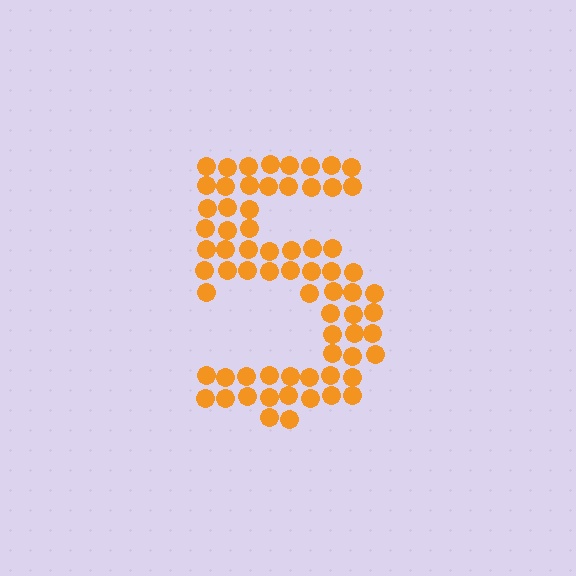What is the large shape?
The large shape is the digit 5.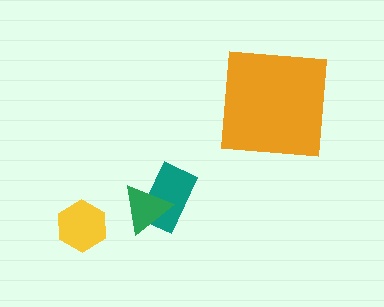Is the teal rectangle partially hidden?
Yes, it is partially covered by another shape.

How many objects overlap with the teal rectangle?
1 object overlaps with the teal rectangle.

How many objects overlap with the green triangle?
1 object overlaps with the green triangle.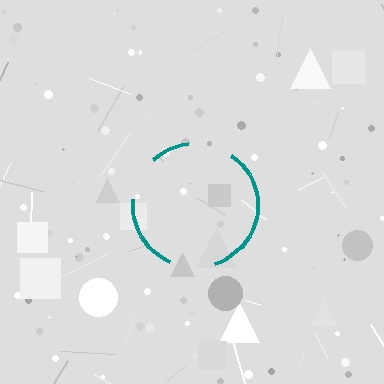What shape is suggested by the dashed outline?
The dashed outline suggests a circle.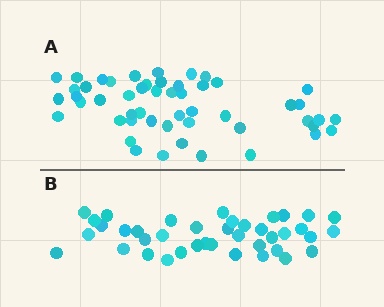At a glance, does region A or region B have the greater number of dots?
Region A (the top region) has more dots.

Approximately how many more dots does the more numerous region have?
Region A has roughly 12 or so more dots than region B.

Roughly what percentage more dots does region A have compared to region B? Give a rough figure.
About 30% more.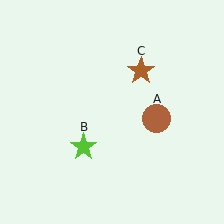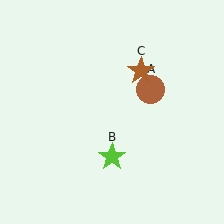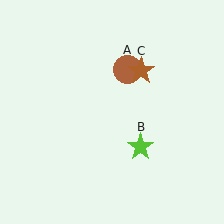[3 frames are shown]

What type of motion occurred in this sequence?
The brown circle (object A), lime star (object B) rotated counterclockwise around the center of the scene.